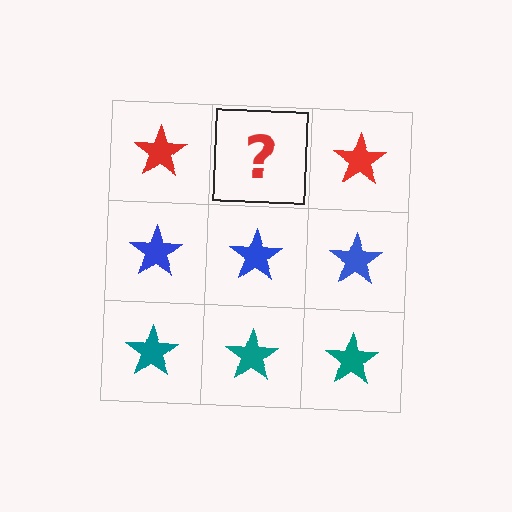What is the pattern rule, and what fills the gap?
The rule is that each row has a consistent color. The gap should be filled with a red star.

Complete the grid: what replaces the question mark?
The question mark should be replaced with a red star.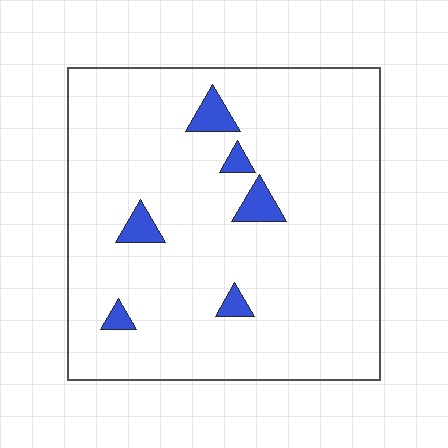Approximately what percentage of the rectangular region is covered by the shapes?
Approximately 5%.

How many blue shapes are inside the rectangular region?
6.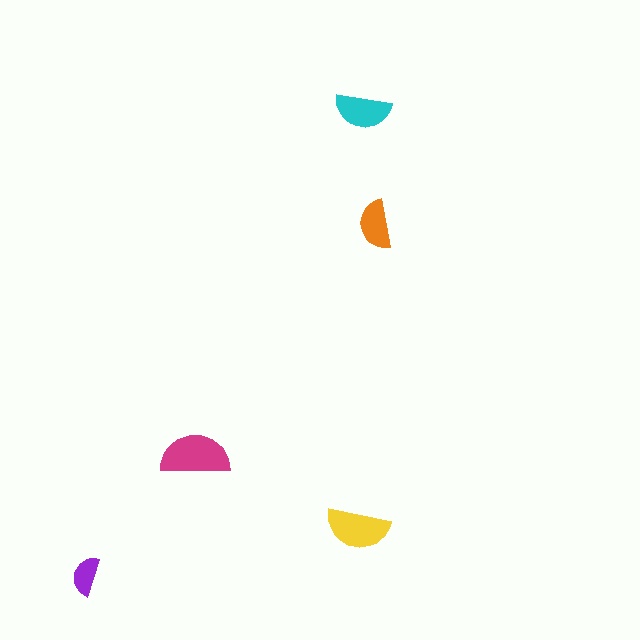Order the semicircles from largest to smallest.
the magenta one, the yellow one, the cyan one, the orange one, the purple one.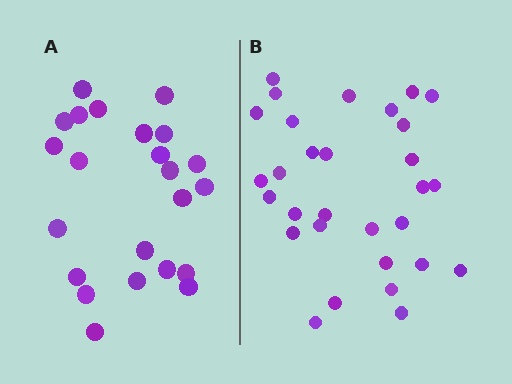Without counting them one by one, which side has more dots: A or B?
Region B (the right region) has more dots.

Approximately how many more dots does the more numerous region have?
Region B has roughly 8 or so more dots than region A.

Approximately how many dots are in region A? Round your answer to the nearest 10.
About 20 dots. (The exact count is 23, which rounds to 20.)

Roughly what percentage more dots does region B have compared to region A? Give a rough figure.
About 30% more.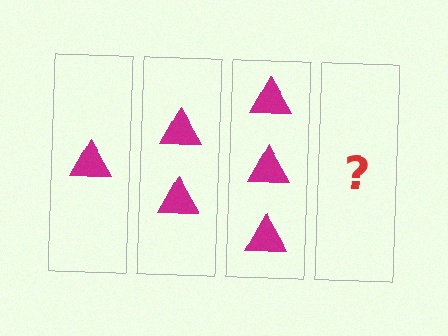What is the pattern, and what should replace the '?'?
The pattern is that each step adds one more triangle. The '?' should be 4 triangles.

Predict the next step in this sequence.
The next step is 4 triangles.